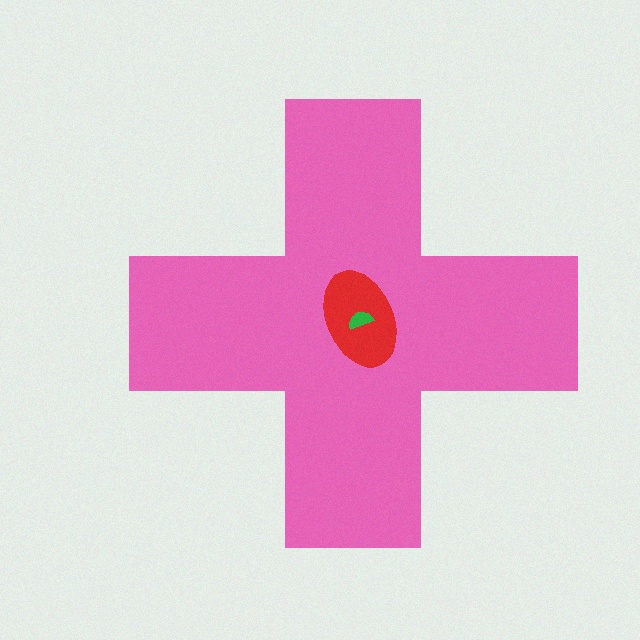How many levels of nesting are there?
3.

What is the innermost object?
The green semicircle.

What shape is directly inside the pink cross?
The red ellipse.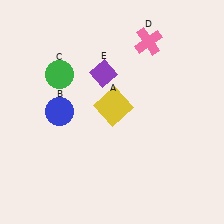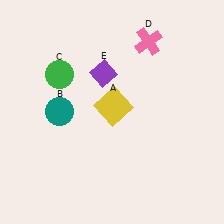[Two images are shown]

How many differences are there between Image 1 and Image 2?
There is 1 difference between the two images.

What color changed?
The circle (B) changed from blue in Image 1 to teal in Image 2.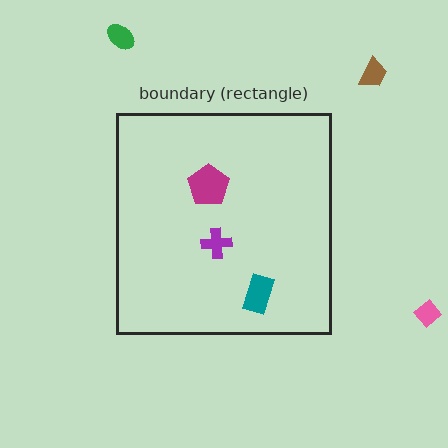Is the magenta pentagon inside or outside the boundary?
Inside.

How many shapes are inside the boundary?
3 inside, 3 outside.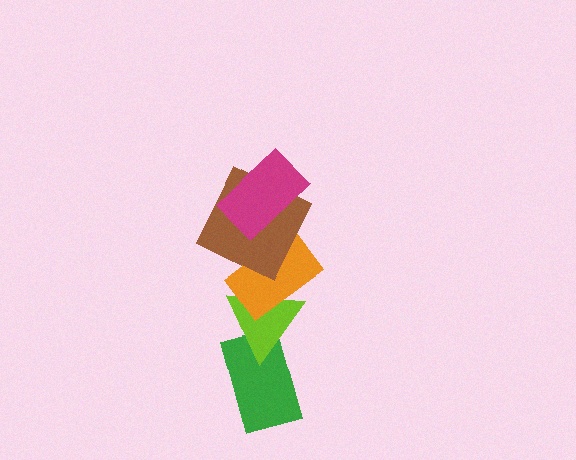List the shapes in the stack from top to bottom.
From top to bottom: the magenta rectangle, the brown square, the orange rectangle, the lime triangle, the green rectangle.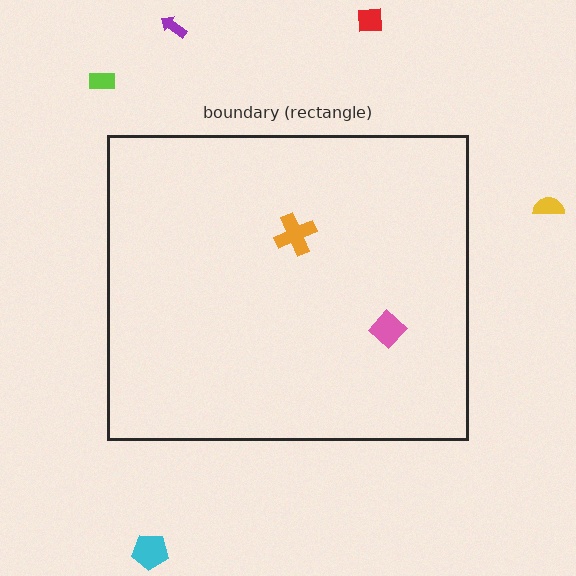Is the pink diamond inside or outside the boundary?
Inside.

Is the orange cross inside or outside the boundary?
Inside.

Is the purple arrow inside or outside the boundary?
Outside.